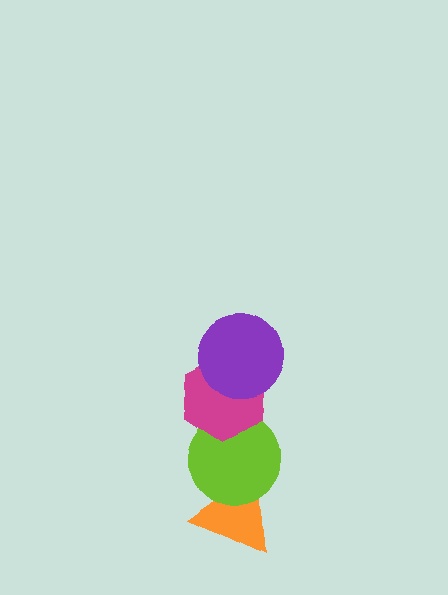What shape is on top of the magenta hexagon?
The purple circle is on top of the magenta hexagon.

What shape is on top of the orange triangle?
The lime circle is on top of the orange triangle.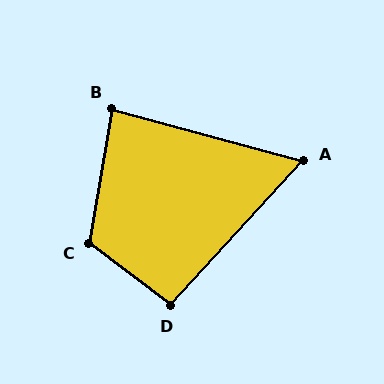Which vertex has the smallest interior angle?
A, at approximately 63 degrees.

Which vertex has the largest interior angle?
C, at approximately 117 degrees.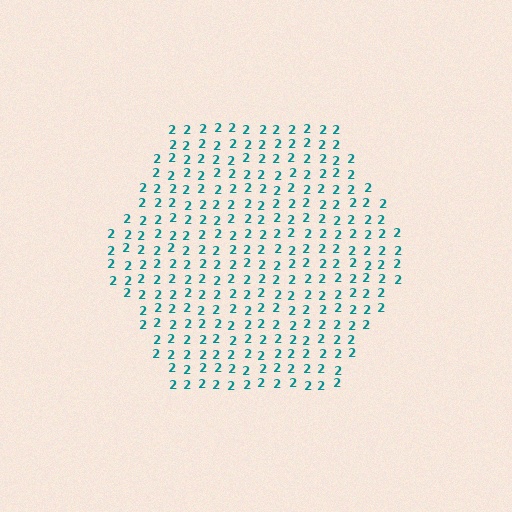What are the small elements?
The small elements are digit 2's.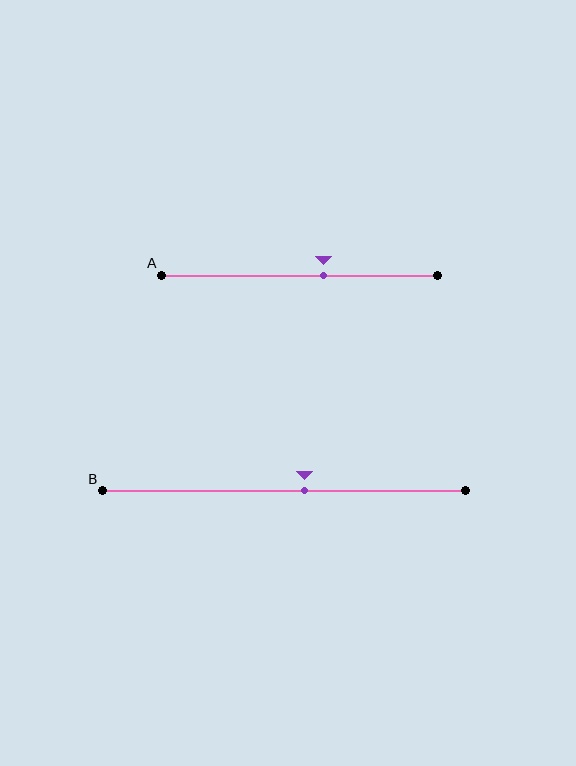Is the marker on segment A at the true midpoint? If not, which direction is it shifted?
No, the marker on segment A is shifted to the right by about 9% of the segment length.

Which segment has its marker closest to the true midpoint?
Segment B has its marker closest to the true midpoint.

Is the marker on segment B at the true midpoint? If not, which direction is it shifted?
No, the marker on segment B is shifted to the right by about 6% of the segment length.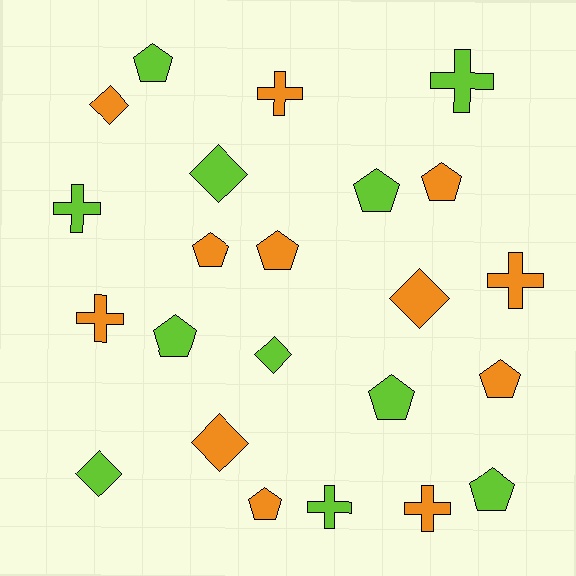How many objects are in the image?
There are 23 objects.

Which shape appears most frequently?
Pentagon, with 10 objects.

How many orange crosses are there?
There are 4 orange crosses.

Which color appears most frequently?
Orange, with 12 objects.